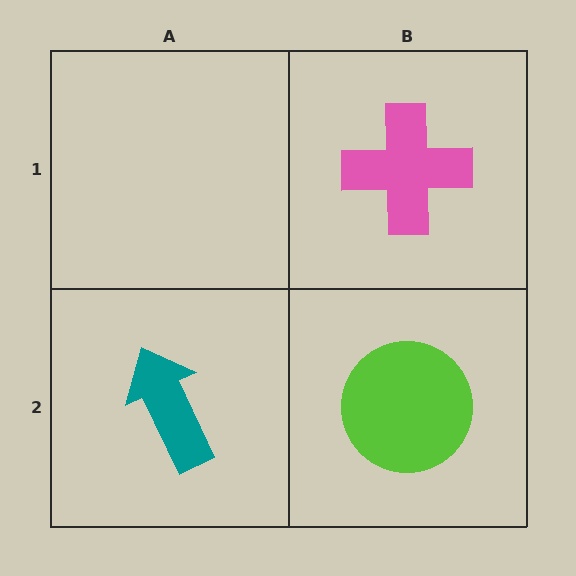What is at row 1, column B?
A pink cross.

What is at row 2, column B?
A lime circle.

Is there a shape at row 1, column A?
No, that cell is empty.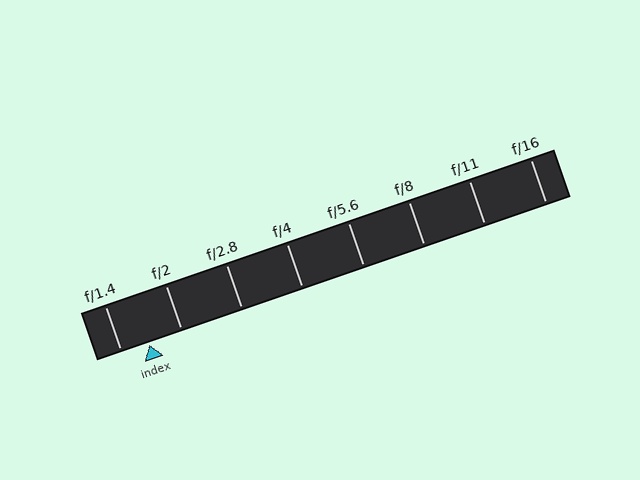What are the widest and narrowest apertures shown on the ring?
The widest aperture shown is f/1.4 and the narrowest is f/16.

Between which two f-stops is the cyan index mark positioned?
The index mark is between f/1.4 and f/2.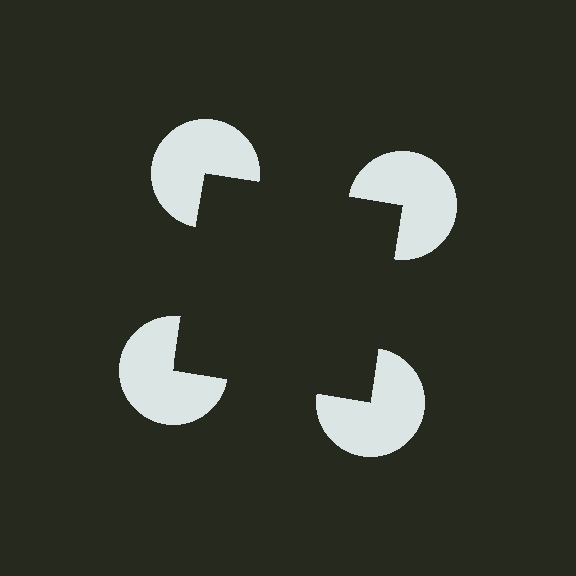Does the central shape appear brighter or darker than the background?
It typically appears slightly darker than the background, even though no actual brightness change is drawn.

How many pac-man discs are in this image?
There are 4 — one at each vertex of the illusory square.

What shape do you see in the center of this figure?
An illusory square — its edges are inferred from the aligned wedge cuts in the pac-man discs, not physically drawn.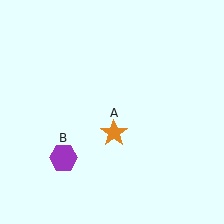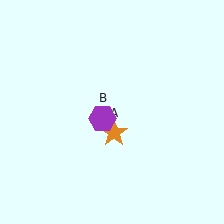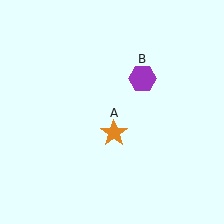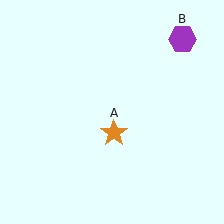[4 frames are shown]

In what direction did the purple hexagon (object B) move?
The purple hexagon (object B) moved up and to the right.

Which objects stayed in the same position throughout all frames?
Orange star (object A) remained stationary.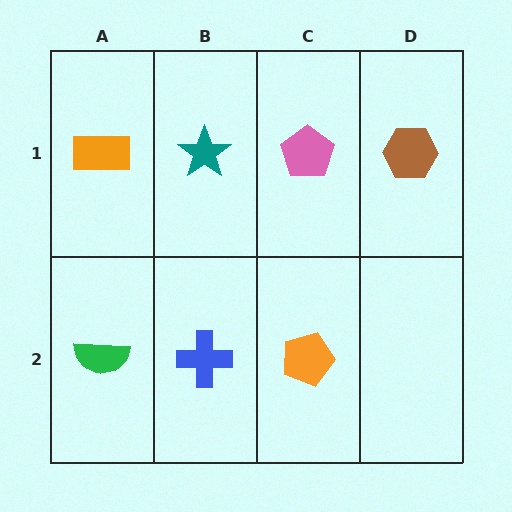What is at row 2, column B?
A blue cross.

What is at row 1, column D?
A brown hexagon.